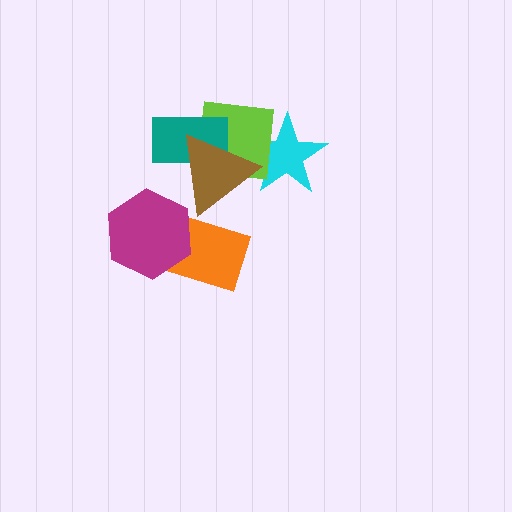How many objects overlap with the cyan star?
2 objects overlap with the cyan star.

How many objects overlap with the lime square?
3 objects overlap with the lime square.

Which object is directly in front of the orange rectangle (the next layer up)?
The brown triangle is directly in front of the orange rectangle.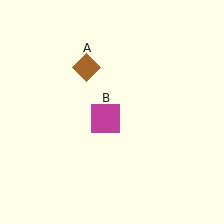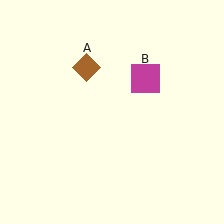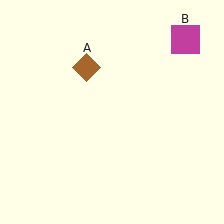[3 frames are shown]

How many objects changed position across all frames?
1 object changed position: magenta square (object B).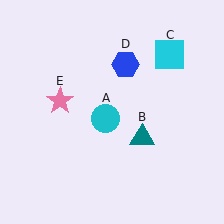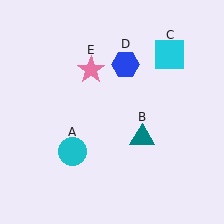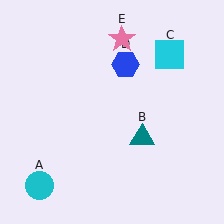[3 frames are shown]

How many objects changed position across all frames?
2 objects changed position: cyan circle (object A), pink star (object E).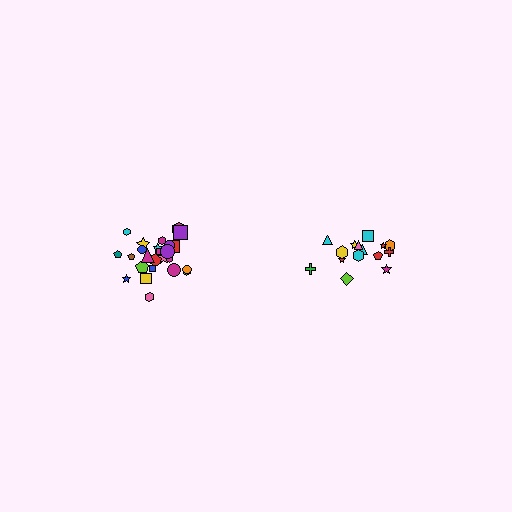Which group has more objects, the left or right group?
The left group.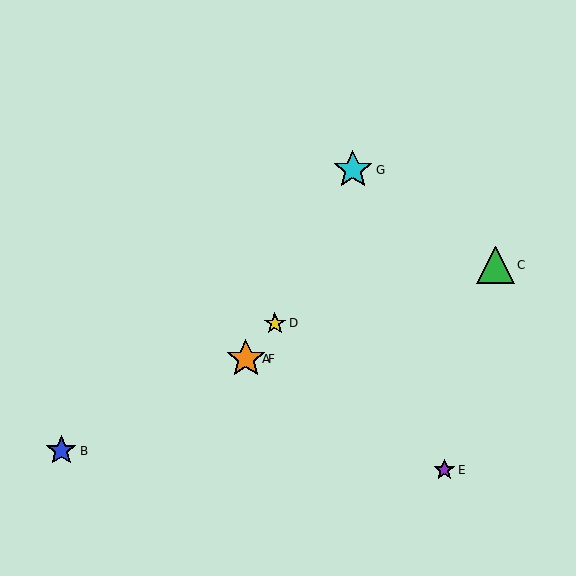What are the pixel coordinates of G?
Object G is at (353, 170).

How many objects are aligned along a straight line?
3 objects (A, D, F) are aligned along a straight line.